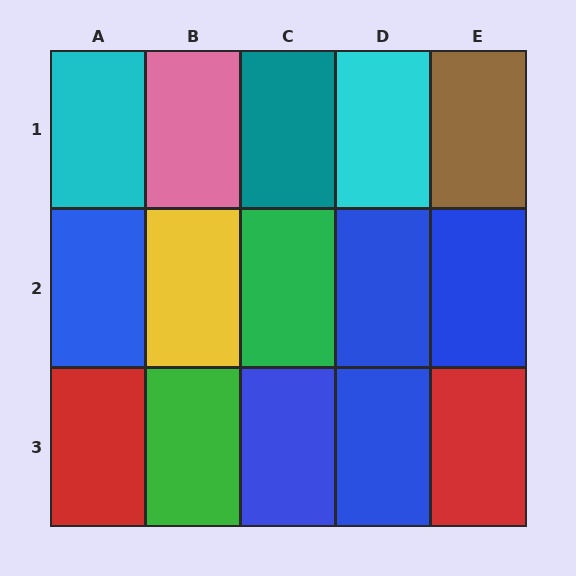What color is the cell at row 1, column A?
Cyan.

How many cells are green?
2 cells are green.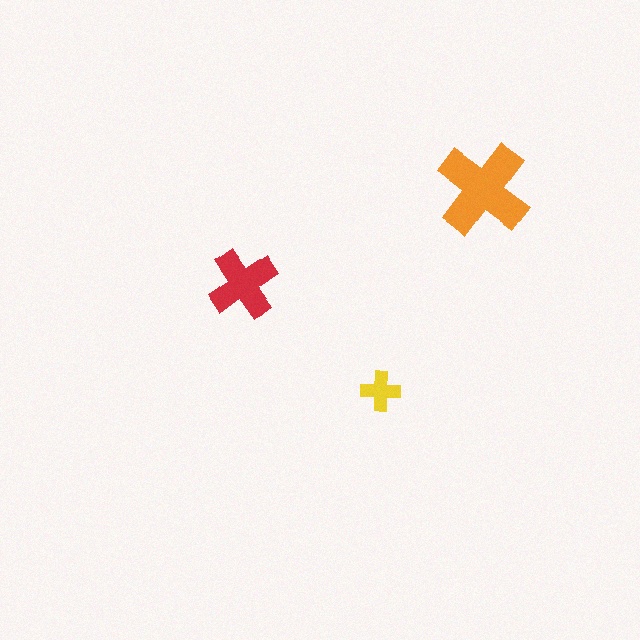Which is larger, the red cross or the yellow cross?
The red one.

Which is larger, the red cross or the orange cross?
The orange one.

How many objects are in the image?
There are 3 objects in the image.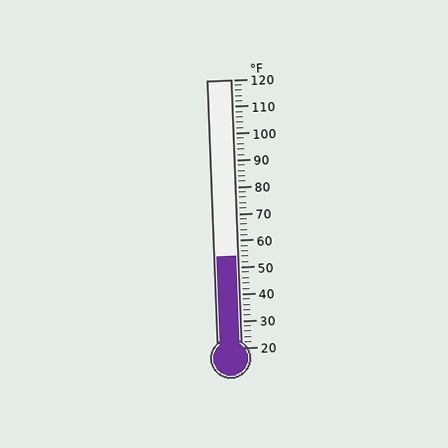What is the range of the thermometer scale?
The thermometer scale ranges from 20°F to 120°F.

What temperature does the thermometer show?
The thermometer shows approximately 54°F.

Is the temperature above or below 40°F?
The temperature is above 40°F.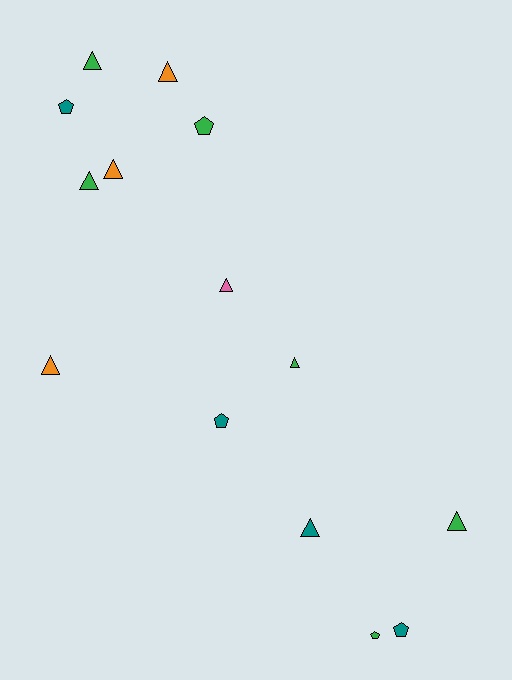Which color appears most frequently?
Green, with 6 objects.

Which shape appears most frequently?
Triangle, with 9 objects.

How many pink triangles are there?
There is 1 pink triangle.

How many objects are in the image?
There are 14 objects.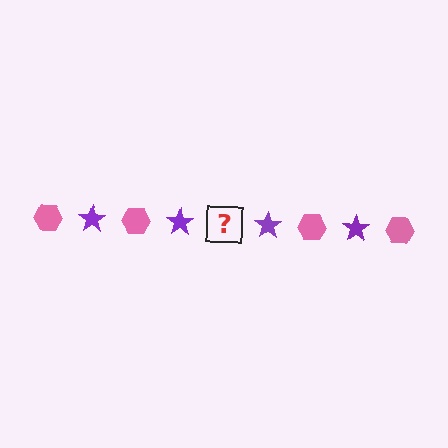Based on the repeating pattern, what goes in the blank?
The blank should be a pink hexagon.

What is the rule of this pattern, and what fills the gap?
The rule is that the pattern alternates between pink hexagon and purple star. The gap should be filled with a pink hexagon.